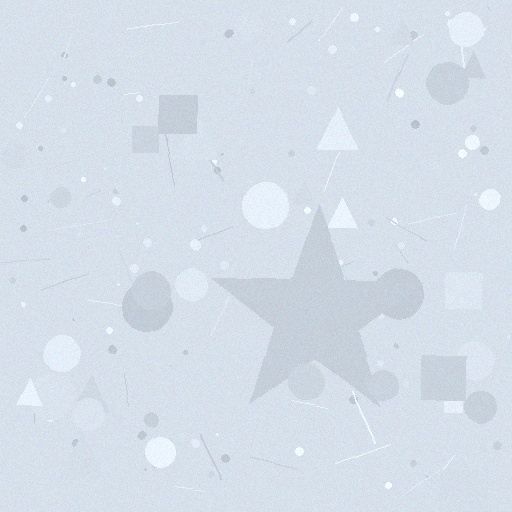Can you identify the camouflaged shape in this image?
The camouflaged shape is a star.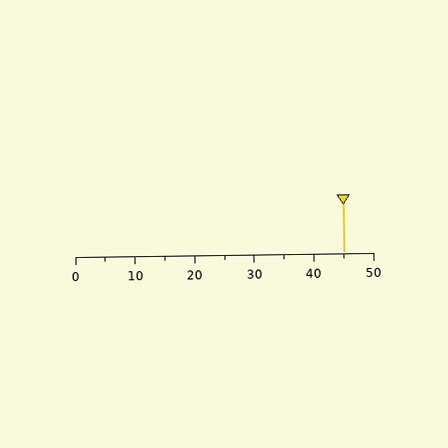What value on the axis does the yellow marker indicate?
The marker indicates approximately 45.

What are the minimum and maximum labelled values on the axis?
The axis runs from 0 to 50.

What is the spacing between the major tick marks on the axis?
The major ticks are spaced 10 apart.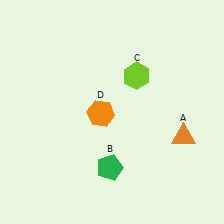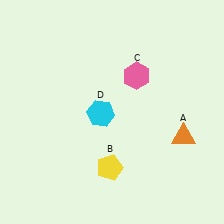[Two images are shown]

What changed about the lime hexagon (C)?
In Image 1, C is lime. In Image 2, it changed to pink.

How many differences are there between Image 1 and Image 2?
There are 3 differences between the two images.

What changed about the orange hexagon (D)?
In Image 1, D is orange. In Image 2, it changed to cyan.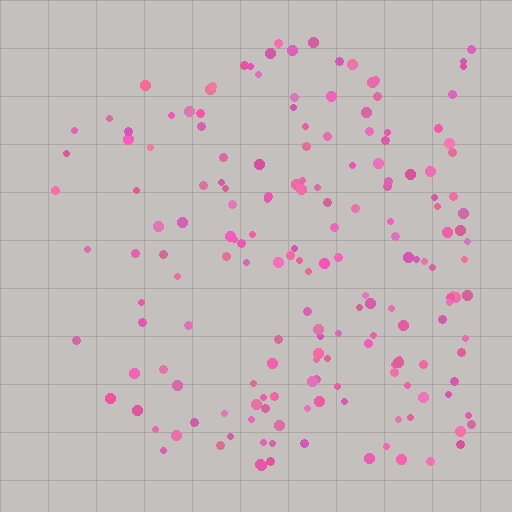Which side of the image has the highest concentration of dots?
The right.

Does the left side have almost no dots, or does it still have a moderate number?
Still a moderate number, just noticeably fewer than the right.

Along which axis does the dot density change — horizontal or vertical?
Horizontal.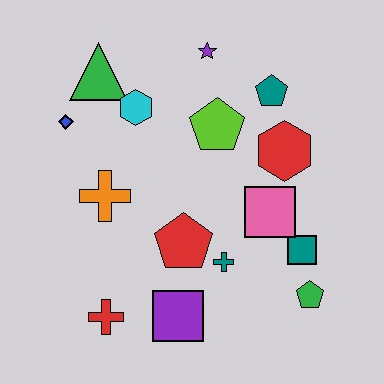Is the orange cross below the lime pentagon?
Yes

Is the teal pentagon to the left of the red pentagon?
No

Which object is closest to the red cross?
The purple square is closest to the red cross.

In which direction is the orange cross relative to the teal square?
The orange cross is to the left of the teal square.